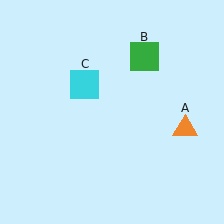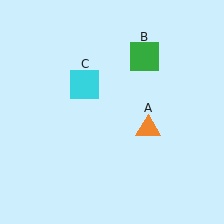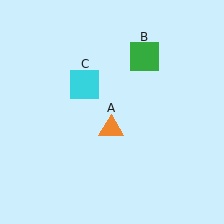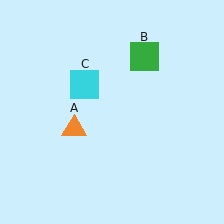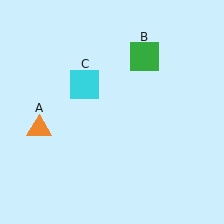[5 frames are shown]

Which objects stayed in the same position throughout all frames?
Green square (object B) and cyan square (object C) remained stationary.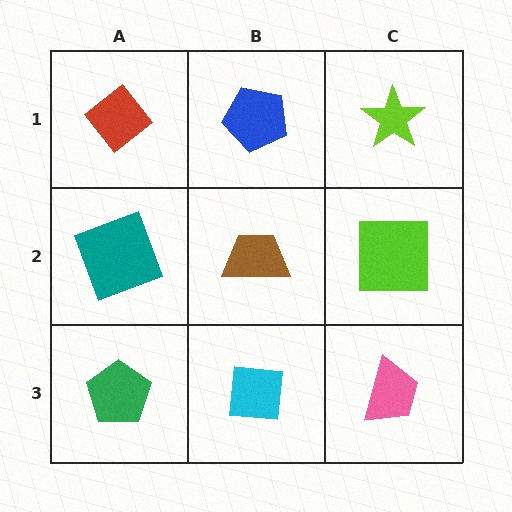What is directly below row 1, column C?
A lime square.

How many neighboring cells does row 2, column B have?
4.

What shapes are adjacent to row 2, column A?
A red diamond (row 1, column A), a green pentagon (row 3, column A), a brown trapezoid (row 2, column B).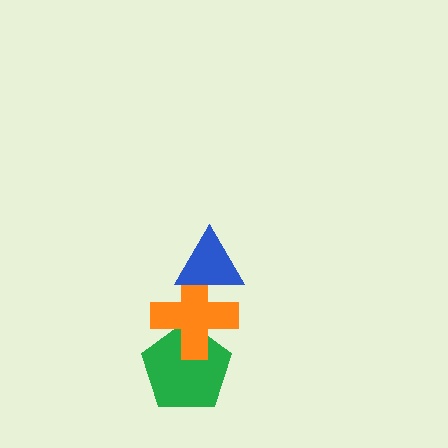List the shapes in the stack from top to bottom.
From top to bottom: the blue triangle, the orange cross, the green pentagon.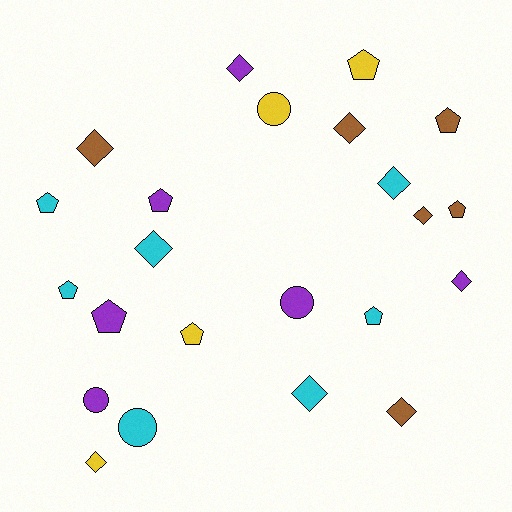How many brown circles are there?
There are no brown circles.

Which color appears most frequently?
Cyan, with 7 objects.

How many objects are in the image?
There are 23 objects.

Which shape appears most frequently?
Diamond, with 10 objects.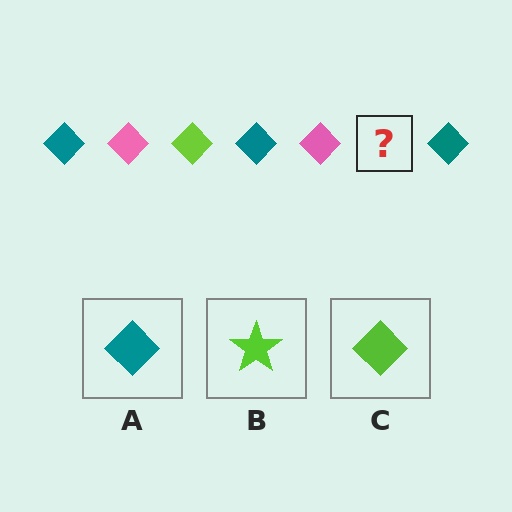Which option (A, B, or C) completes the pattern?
C.